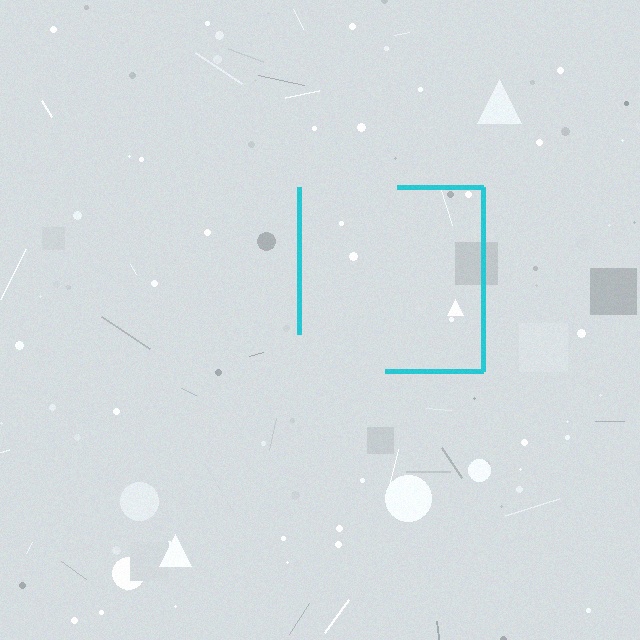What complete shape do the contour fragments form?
The contour fragments form a square.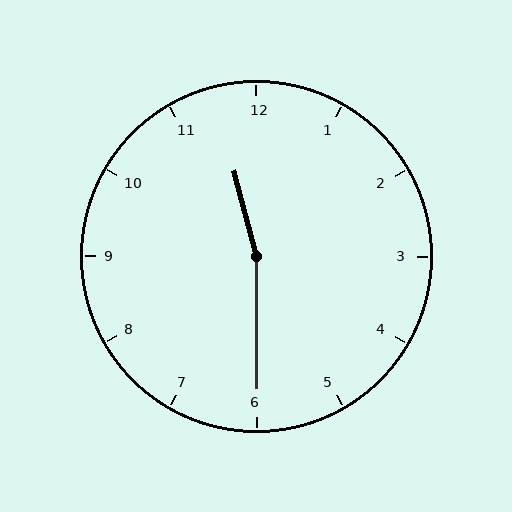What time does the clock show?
11:30.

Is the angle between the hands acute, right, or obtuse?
It is obtuse.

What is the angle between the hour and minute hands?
Approximately 165 degrees.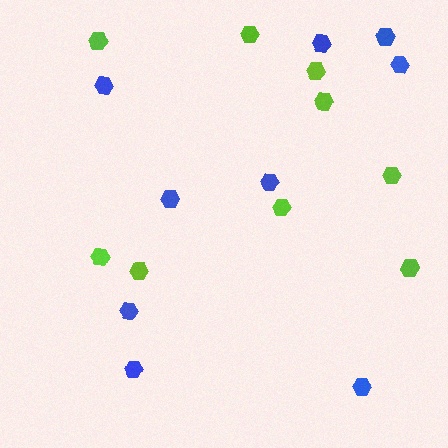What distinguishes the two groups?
There are 2 groups: one group of lime hexagons (9) and one group of blue hexagons (9).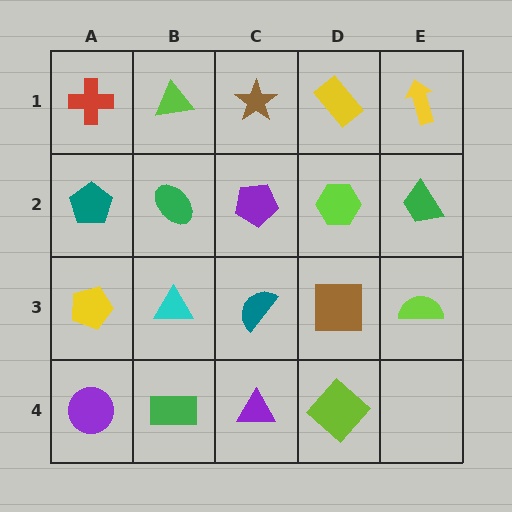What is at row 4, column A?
A purple circle.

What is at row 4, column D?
A lime diamond.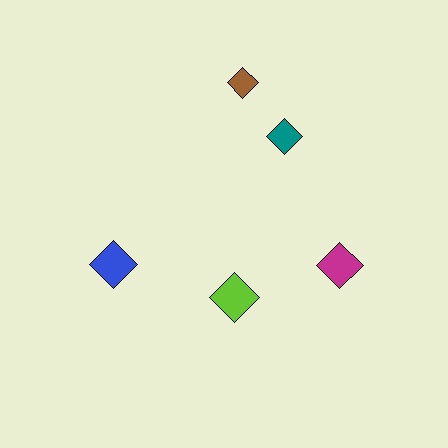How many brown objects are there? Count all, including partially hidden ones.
There is 1 brown object.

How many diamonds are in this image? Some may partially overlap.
There are 5 diamonds.